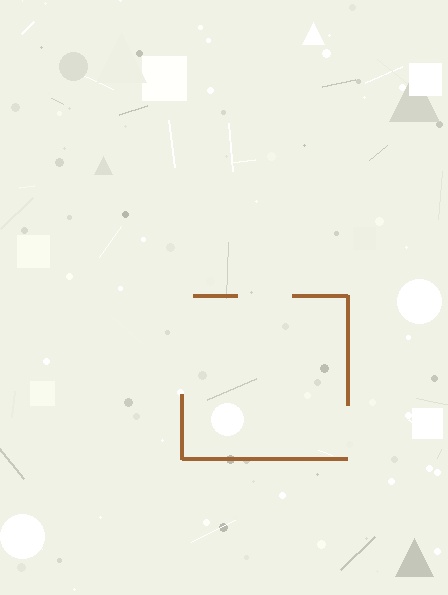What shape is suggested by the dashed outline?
The dashed outline suggests a square.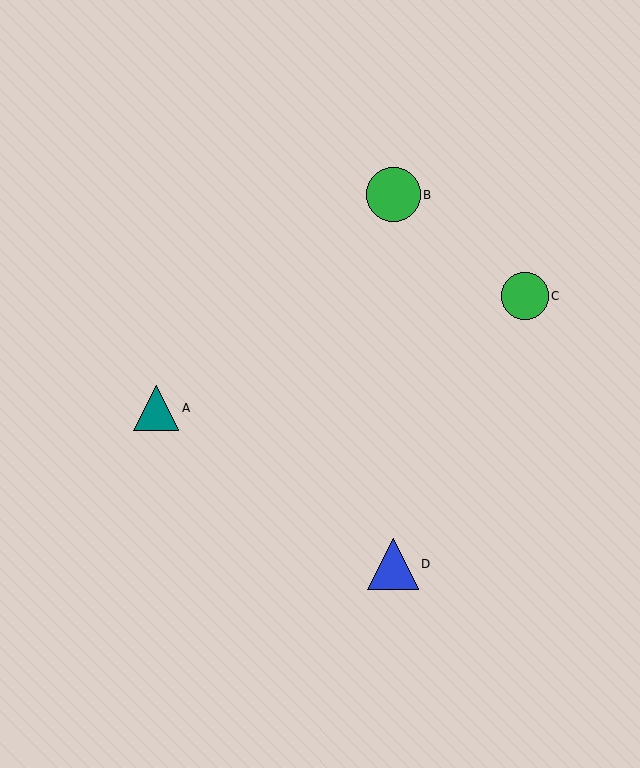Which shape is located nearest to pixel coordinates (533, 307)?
The green circle (labeled C) at (525, 296) is nearest to that location.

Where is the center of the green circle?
The center of the green circle is at (393, 195).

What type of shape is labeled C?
Shape C is a green circle.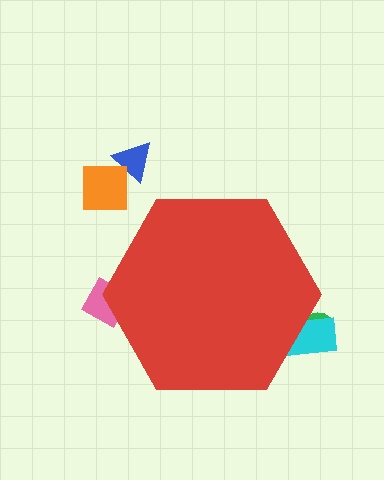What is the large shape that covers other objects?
A red hexagon.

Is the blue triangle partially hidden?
No, the blue triangle is fully visible.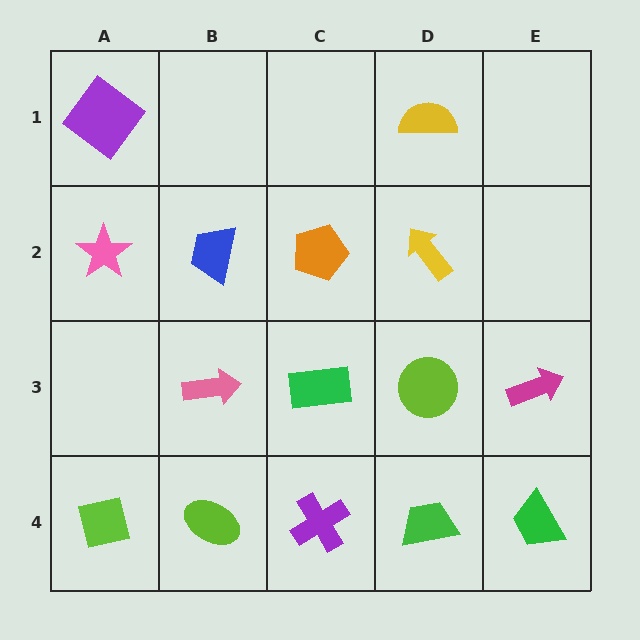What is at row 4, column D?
A green trapezoid.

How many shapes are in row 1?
2 shapes.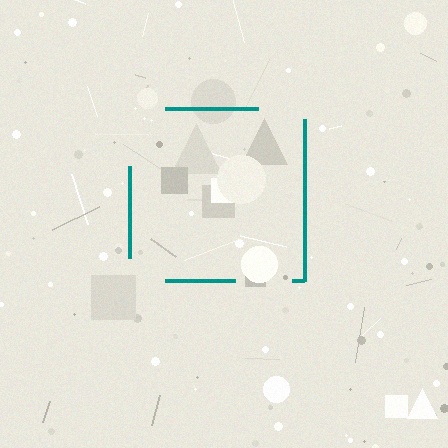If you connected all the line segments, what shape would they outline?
They would outline a square.